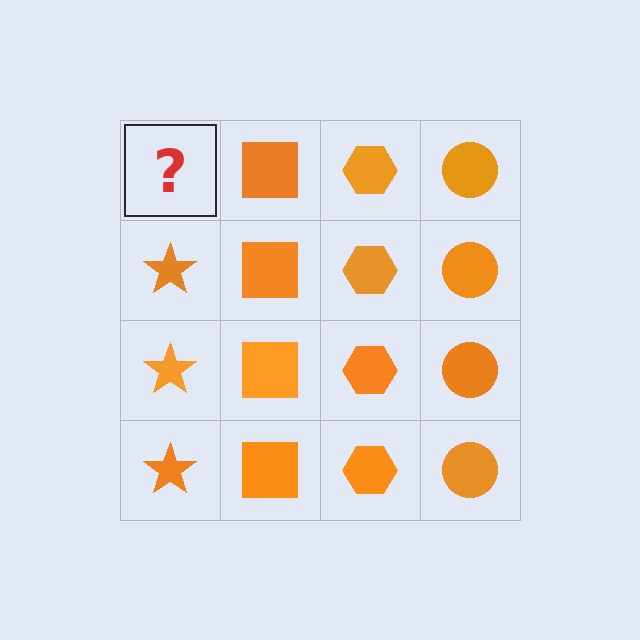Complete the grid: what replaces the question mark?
The question mark should be replaced with an orange star.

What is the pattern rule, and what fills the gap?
The rule is that each column has a consistent shape. The gap should be filled with an orange star.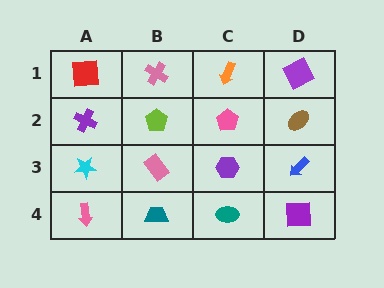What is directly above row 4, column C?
A purple hexagon.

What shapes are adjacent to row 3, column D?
A brown ellipse (row 2, column D), a purple square (row 4, column D), a purple hexagon (row 3, column C).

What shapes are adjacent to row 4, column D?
A blue arrow (row 3, column D), a teal ellipse (row 4, column C).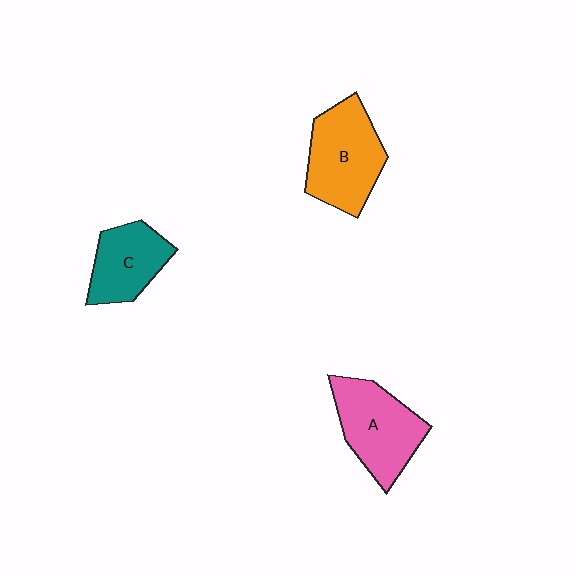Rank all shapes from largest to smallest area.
From largest to smallest: B (orange), A (pink), C (teal).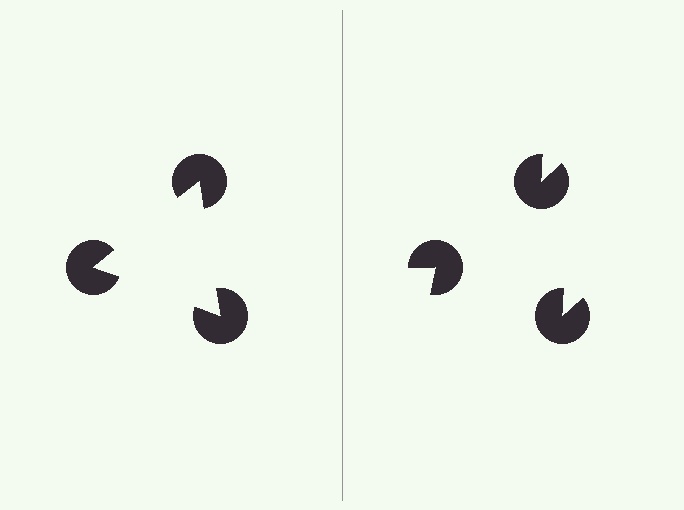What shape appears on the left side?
An illusory triangle.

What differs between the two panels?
The pac-man discs are positioned identically on both sides; only the wedge orientations differ. On the left they align to a triangle; on the right they are misaligned.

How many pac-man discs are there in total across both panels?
6 — 3 on each side.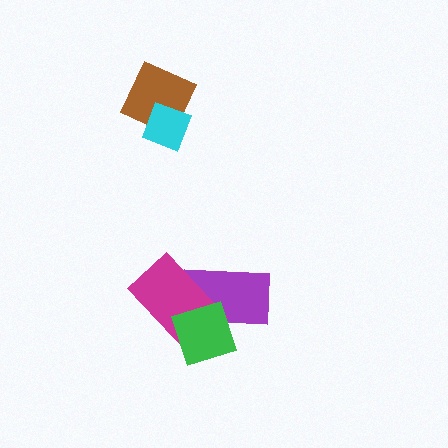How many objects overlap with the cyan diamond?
1 object overlaps with the cyan diamond.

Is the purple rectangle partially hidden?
Yes, it is partially covered by another shape.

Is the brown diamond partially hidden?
Yes, it is partially covered by another shape.